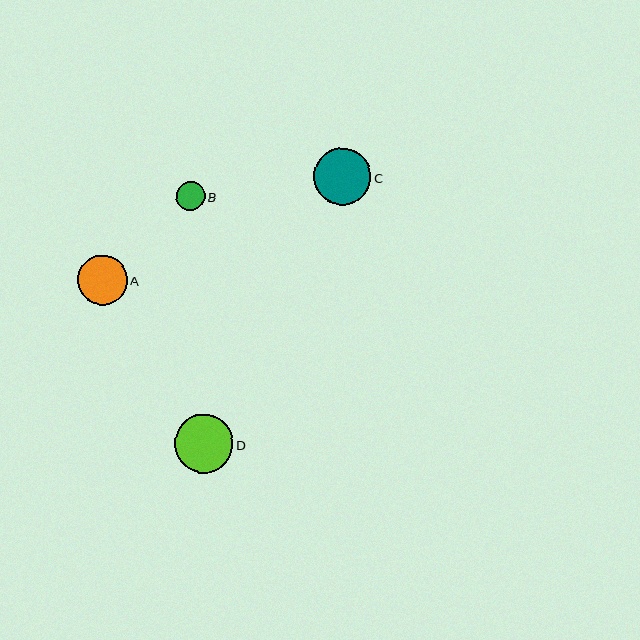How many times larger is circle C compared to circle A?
Circle C is approximately 1.2 times the size of circle A.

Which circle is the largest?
Circle D is the largest with a size of approximately 58 pixels.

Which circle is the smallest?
Circle B is the smallest with a size of approximately 29 pixels.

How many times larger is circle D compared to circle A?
Circle D is approximately 1.2 times the size of circle A.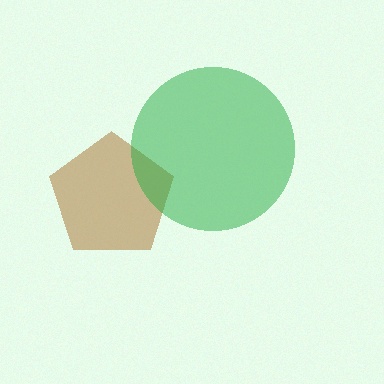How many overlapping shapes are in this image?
There are 2 overlapping shapes in the image.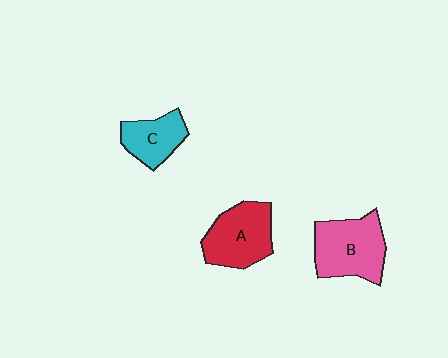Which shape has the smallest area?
Shape C (cyan).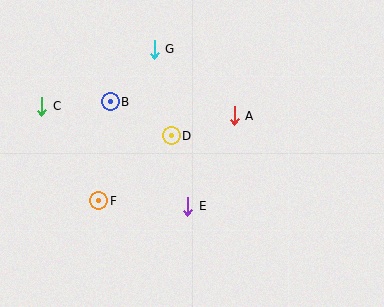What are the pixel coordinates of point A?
Point A is at (234, 116).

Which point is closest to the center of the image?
Point D at (171, 136) is closest to the center.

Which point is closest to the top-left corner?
Point C is closest to the top-left corner.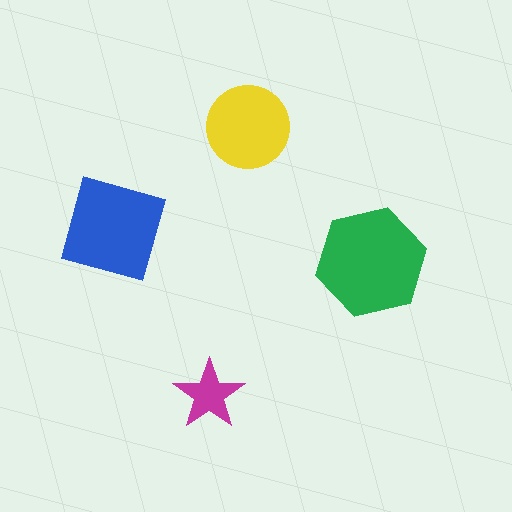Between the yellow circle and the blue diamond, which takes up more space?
The blue diamond.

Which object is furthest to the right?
The green hexagon is rightmost.